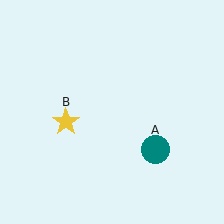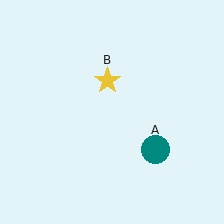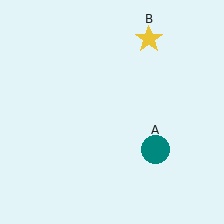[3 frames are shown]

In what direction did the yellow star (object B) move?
The yellow star (object B) moved up and to the right.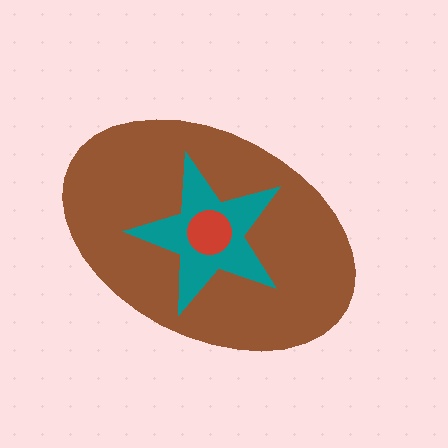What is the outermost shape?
The brown ellipse.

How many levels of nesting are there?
3.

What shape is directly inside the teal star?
The red circle.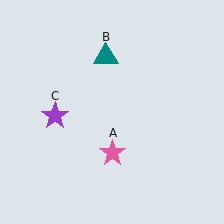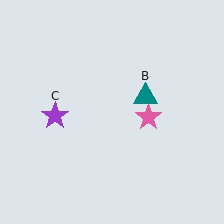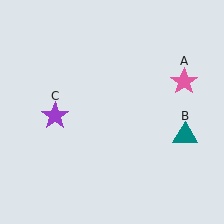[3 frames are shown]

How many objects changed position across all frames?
2 objects changed position: pink star (object A), teal triangle (object B).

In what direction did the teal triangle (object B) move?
The teal triangle (object B) moved down and to the right.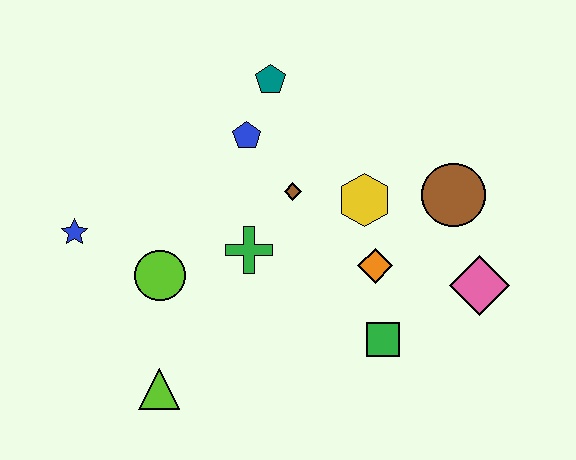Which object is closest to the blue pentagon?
The teal pentagon is closest to the blue pentagon.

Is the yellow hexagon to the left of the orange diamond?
Yes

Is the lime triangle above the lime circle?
No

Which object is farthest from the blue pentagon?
The pink diamond is farthest from the blue pentagon.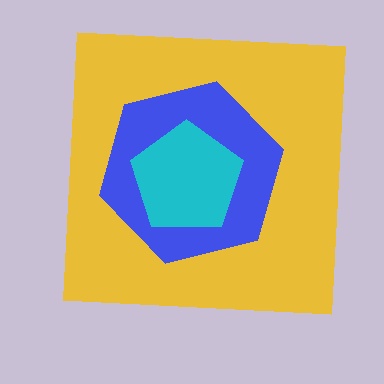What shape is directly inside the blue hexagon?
The cyan pentagon.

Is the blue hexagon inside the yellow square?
Yes.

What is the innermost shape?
The cyan pentagon.